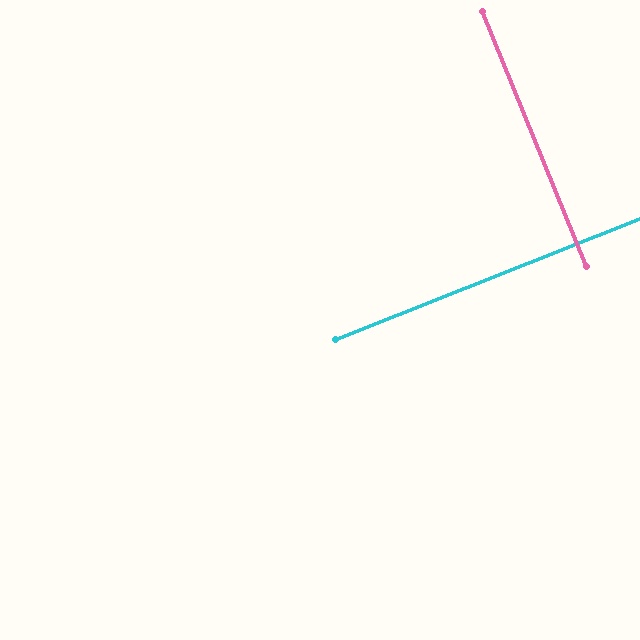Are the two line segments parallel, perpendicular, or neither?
Perpendicular — they meet at approximately 89°.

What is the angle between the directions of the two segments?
Approximately 89 degrees.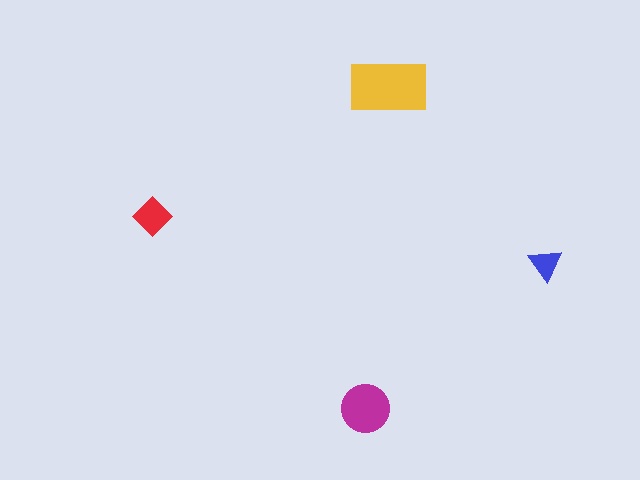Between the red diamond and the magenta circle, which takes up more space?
The magenta circle.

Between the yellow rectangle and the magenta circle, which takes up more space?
The yellow rectangle.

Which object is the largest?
The yellow rectangle.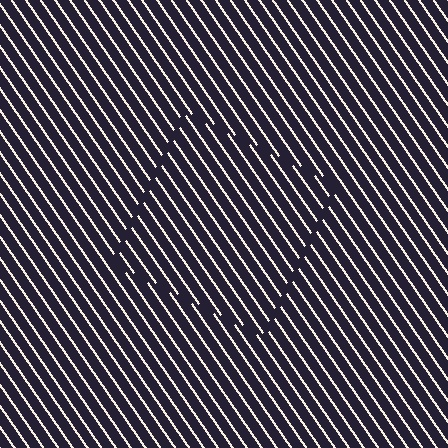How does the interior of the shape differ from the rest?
The interior of the shape contains the same grating, shifted by half a period — the contour is defined by the phase discontinuity where line-ends from the inner and outer gratings abut.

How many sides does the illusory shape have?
4 sides — the line-ends trace a square.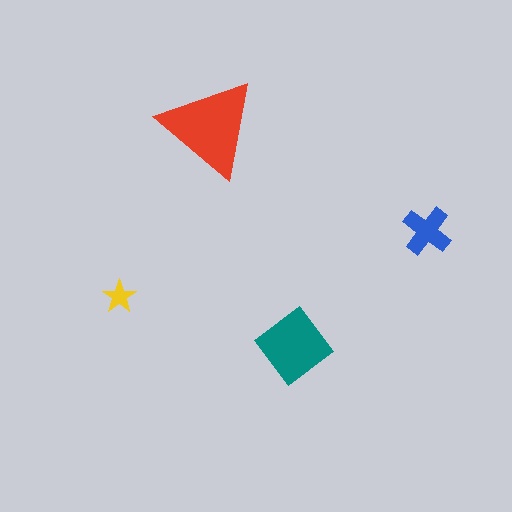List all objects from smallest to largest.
The yellow star, the blue cross, the teal diamond, the red triangle.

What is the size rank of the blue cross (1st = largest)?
3rd.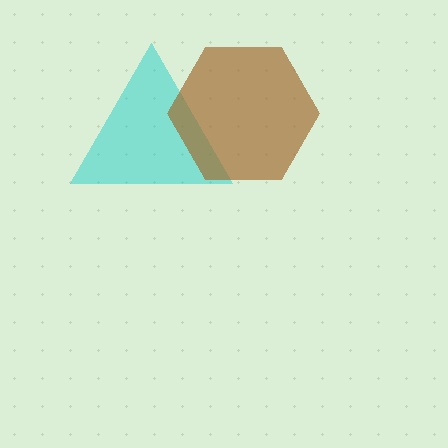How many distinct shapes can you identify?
There are 2 distinct shapes: a cyan triangle, a brown hexagon.